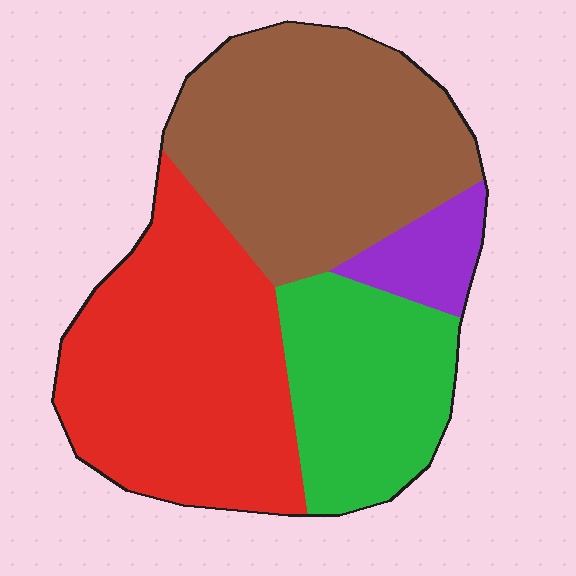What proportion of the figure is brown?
Brown takes up about three eighths (3/8) of the figure.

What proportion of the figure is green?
Green covers around 20% of the figure.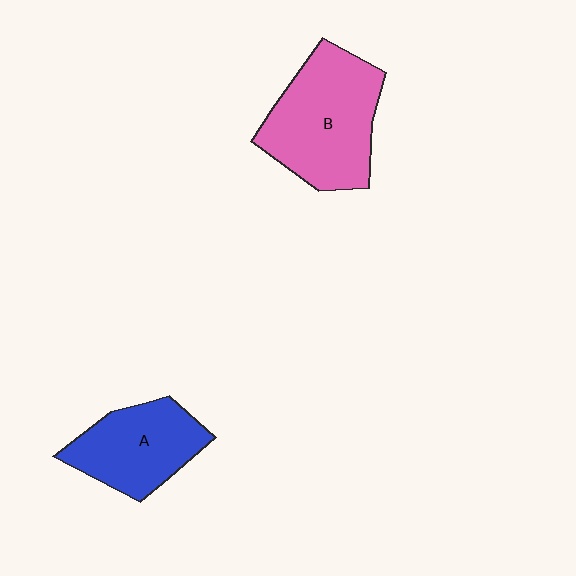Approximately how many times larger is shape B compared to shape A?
Approximately 1.4 times.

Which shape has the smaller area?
Shape A (blue).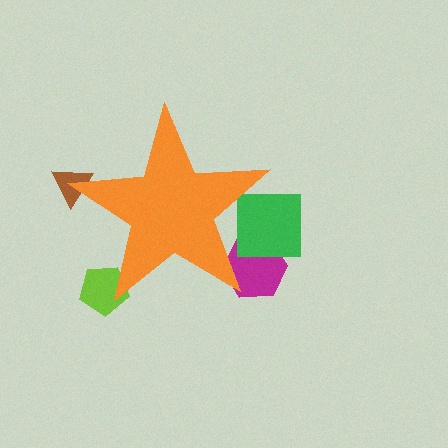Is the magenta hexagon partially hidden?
Yes, the magenta hexagon is partially hidden behind the orange star.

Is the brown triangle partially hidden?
Yes, the brown triangle is partially hidden behind the orange star.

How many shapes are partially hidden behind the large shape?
4 shapes are partially hidden.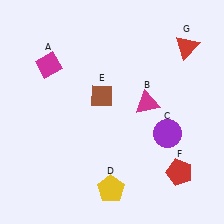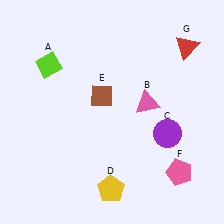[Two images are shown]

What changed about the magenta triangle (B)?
In Image 1, B is magenta. In Image 2, it changed to pink.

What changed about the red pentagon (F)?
In Image 1, F is red. In Image 2, it changed to pink.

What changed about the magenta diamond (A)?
In Image 1, A is magenta. In Image 2, it changed to lime.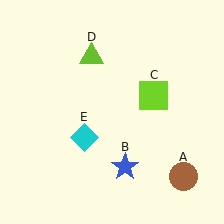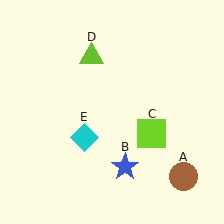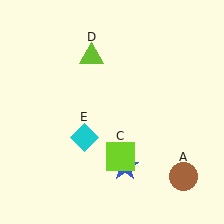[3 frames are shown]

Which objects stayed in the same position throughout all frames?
Brown circle (object A) and blue star (object B) and lime triangle (object D) and cyan diamond (object E) remained stationary.